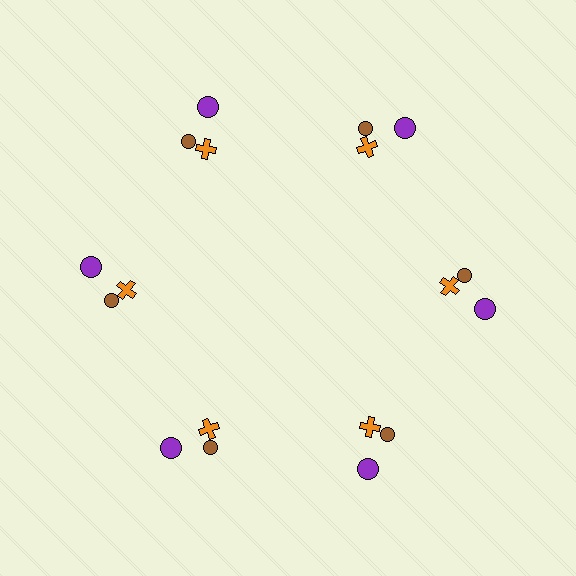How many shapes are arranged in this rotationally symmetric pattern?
There are 18 shapes, arranged in 6 groups of 3.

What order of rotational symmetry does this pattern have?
This pattern has 6-fold rotational symmetry.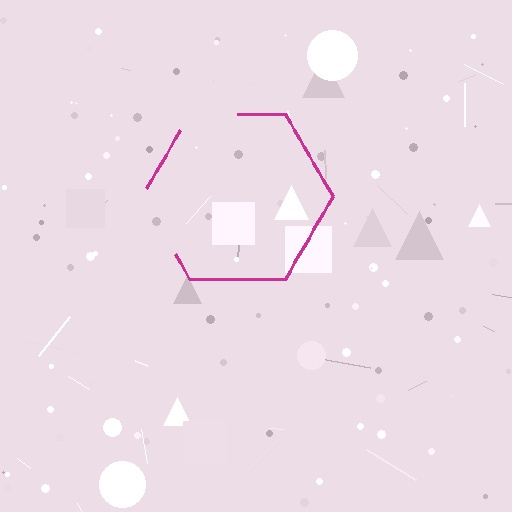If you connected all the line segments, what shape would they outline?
They would outline a hexagon.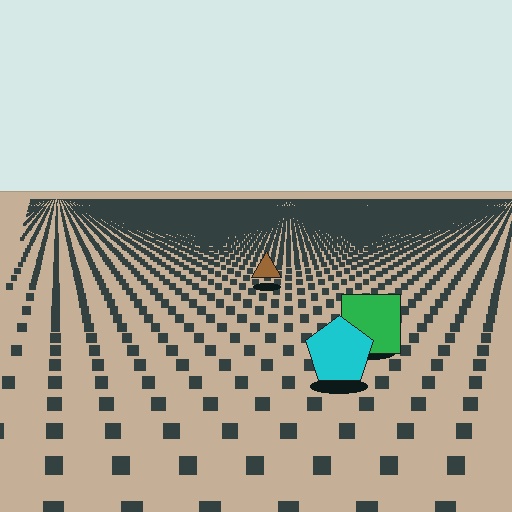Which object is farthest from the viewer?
The brown triangle is farthest from the viewer. It appears smaller and the ground texture around it is denser.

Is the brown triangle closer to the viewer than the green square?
No. The green square is closer — you can tell from the texture gradient: the ground texture is coarser near it.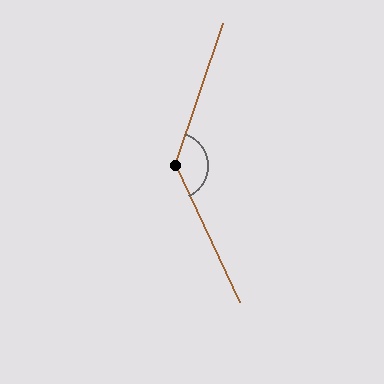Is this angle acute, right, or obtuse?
It is obtuse.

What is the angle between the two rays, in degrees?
Approximately 136 degrees.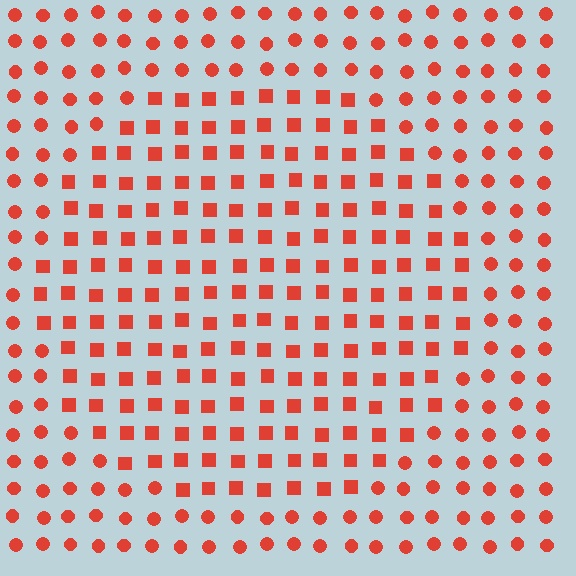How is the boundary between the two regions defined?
The boundary is defined by a change in element shape: squares inside vs. circles outside. All elements share the same color and spacing.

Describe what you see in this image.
The image is filled with small red elements arranged in a uniform grid. A circle-shaped region contains squares, while the surrounding area contains circles. The boundary is defined purely by the change in element shape.